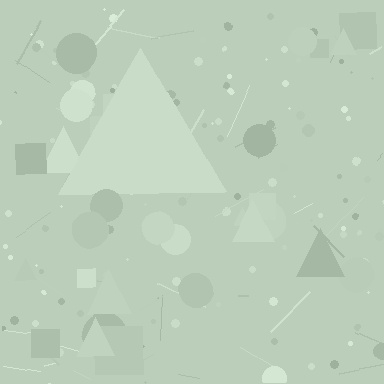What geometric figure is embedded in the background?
A triangle is embedded in the background.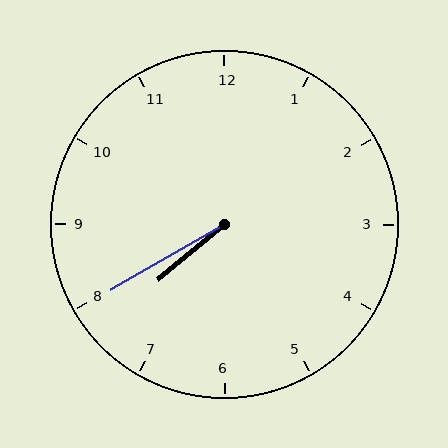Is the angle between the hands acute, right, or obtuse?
It is acute.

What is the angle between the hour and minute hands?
Approximately 10 degrees.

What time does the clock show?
7:40.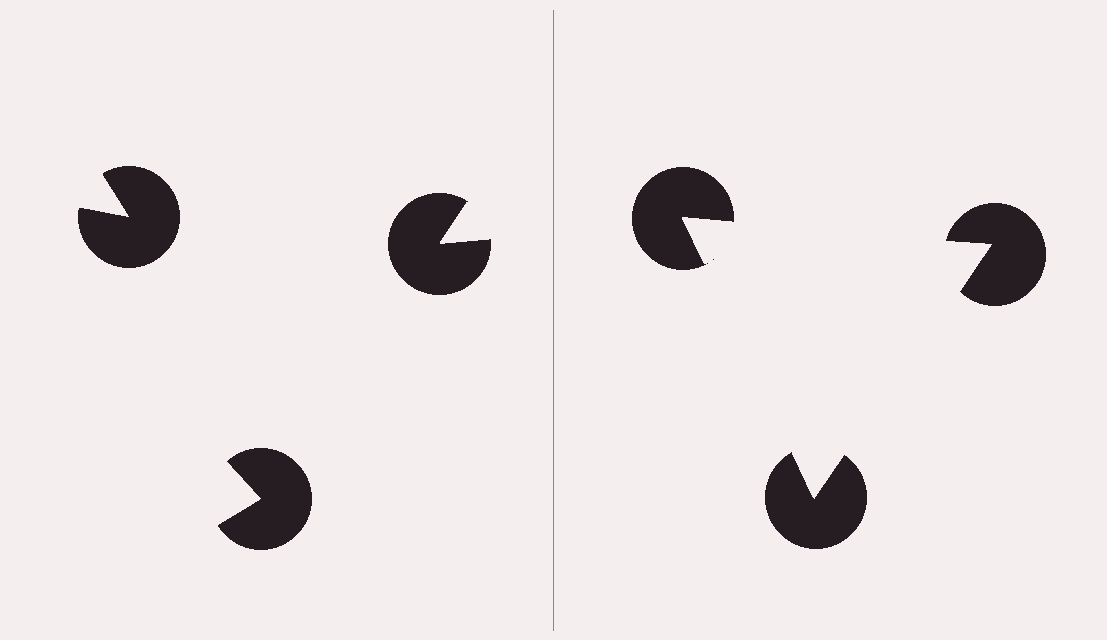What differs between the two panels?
The pac-man discs are positioned identically on both sides; only the wedge orientations differ. On the right they align to a triangle; on the left they are misaligned.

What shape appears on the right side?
An illusory triangle.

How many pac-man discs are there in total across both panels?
6 — 3 on each side.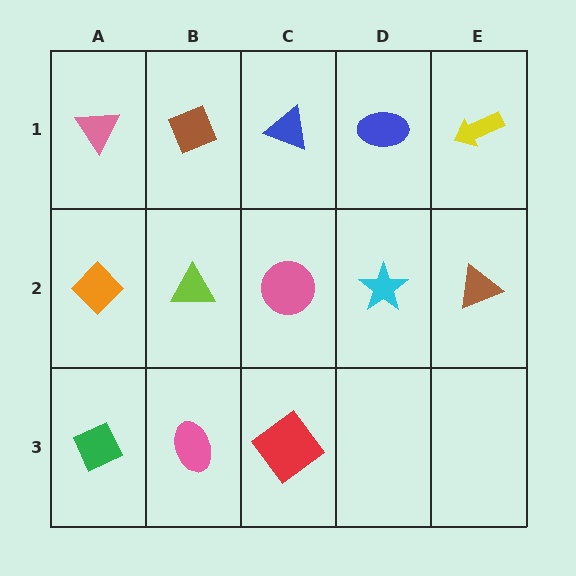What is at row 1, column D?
A blue ellipse.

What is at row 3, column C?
A red diamond.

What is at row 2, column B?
A lime triangle.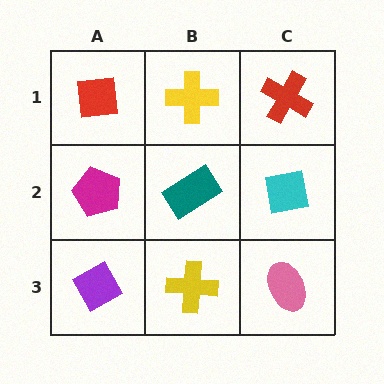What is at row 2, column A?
A magenta pentagon.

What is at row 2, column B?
A teal rectangle.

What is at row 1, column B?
A yellow cross.